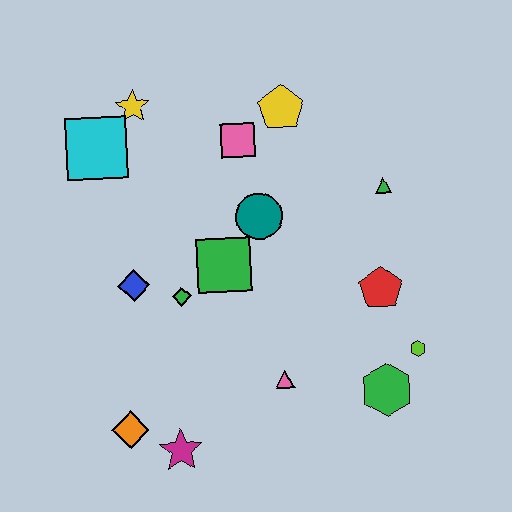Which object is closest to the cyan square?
The yellow star is closest to the cyan square.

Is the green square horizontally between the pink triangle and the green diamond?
Yes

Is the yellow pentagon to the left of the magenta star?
No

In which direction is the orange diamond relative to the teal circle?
The orange diamond is below the teal circle.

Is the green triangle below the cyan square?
Yes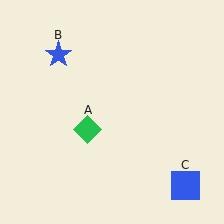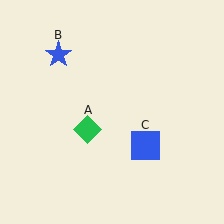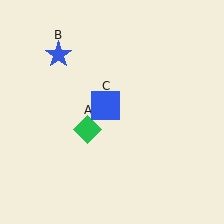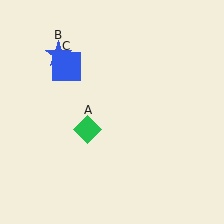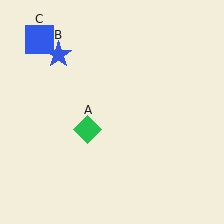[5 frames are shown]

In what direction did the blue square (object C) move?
The blue square (object C) moved up and to the left.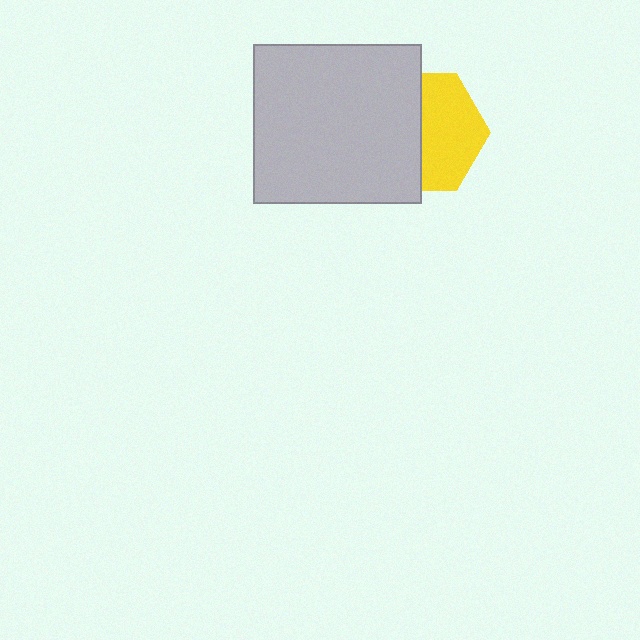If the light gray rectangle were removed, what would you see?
You would see the complete yellow hexagon.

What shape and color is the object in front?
The object in front is a light gray rectangle.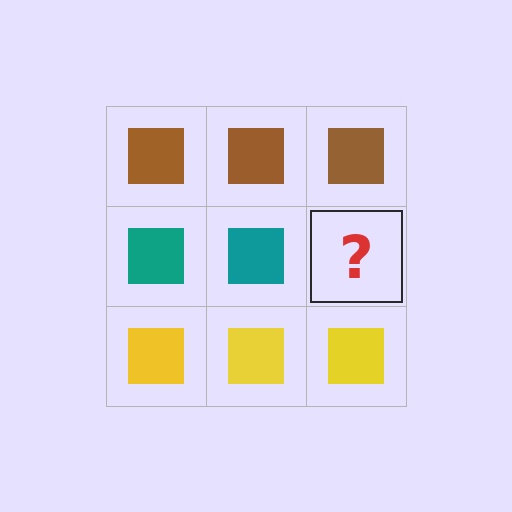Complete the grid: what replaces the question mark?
The question mark should be replaced with a teal square.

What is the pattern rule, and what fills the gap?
The rule is that each row has a consistent color. The gap should be filled with a teal square.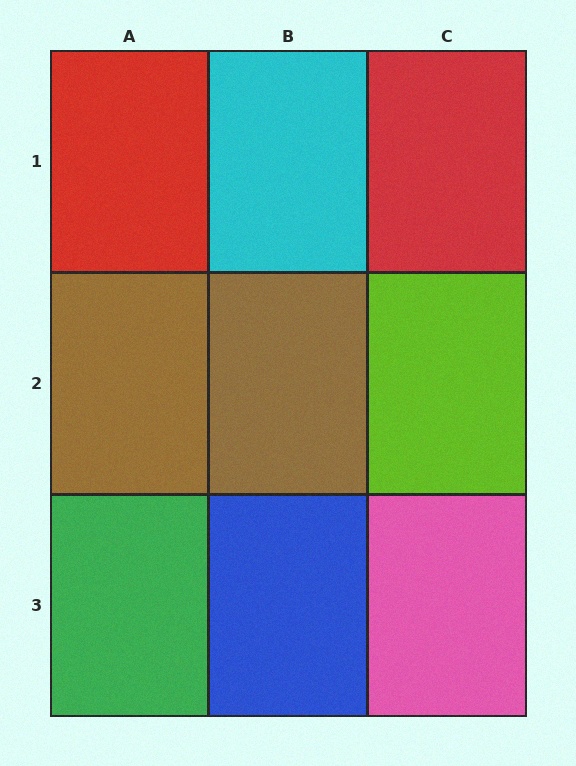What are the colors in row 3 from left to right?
Green, blue, pink.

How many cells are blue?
1 cell is blue.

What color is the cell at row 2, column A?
Brown.